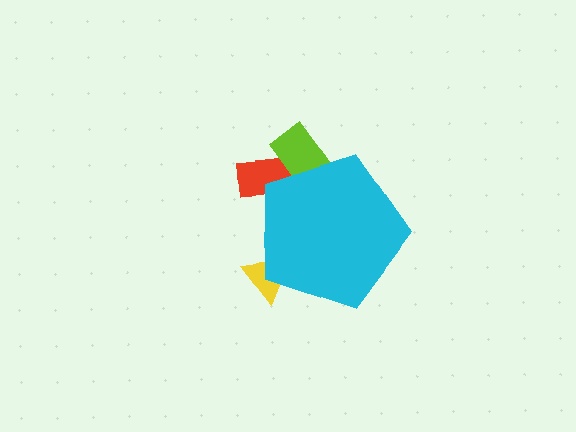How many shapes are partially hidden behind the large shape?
3 shapes are partially hidden.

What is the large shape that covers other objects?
A cyan pentagon.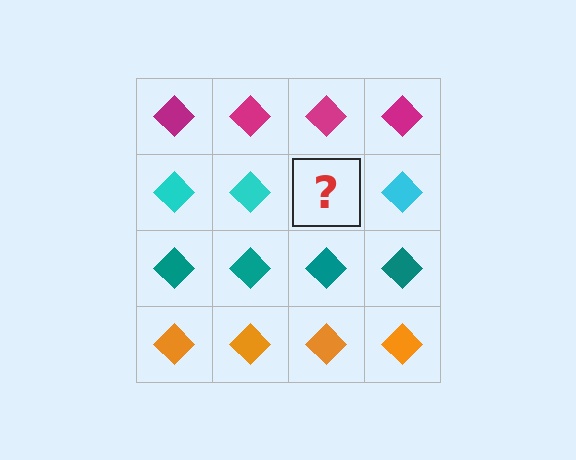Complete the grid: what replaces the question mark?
The question mark should be replaced with a cyan diamond.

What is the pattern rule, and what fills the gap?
The rule is that each row has a consistent color. The gap should be filled with a cyan diamond.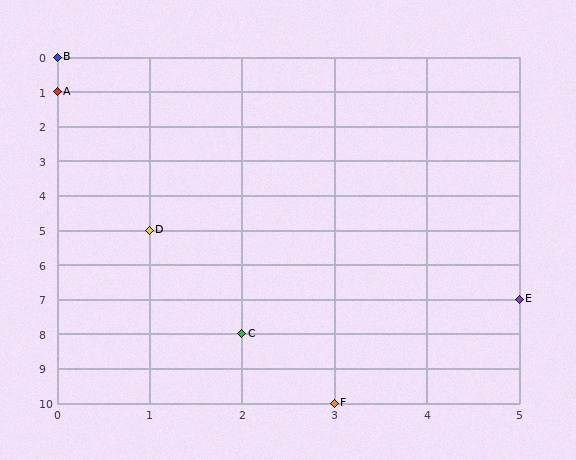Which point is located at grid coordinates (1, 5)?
Point D is at (1, 5).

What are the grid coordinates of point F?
Point F is at grid coordinates (3, 10).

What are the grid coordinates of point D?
Point D is at grid coordinates (1, 5).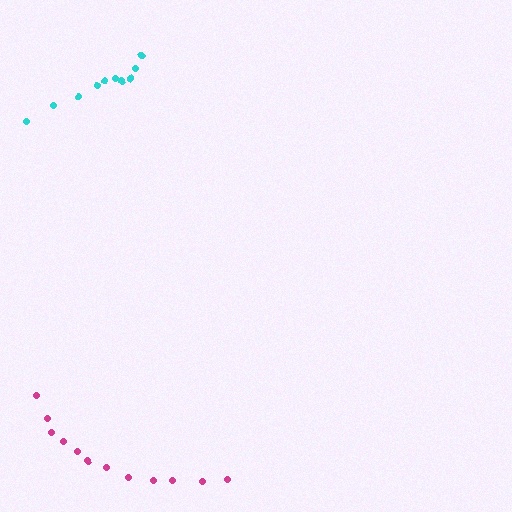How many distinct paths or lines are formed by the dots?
There are 2 distinct paths.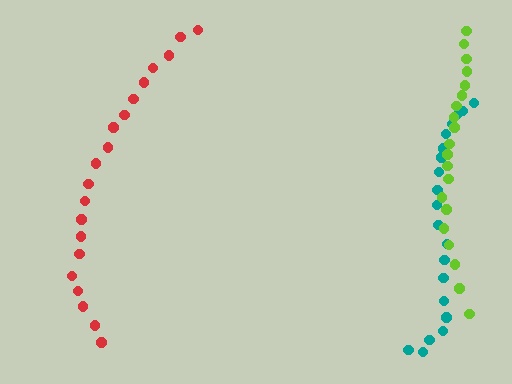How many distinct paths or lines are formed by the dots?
There are 3 distinct paths.